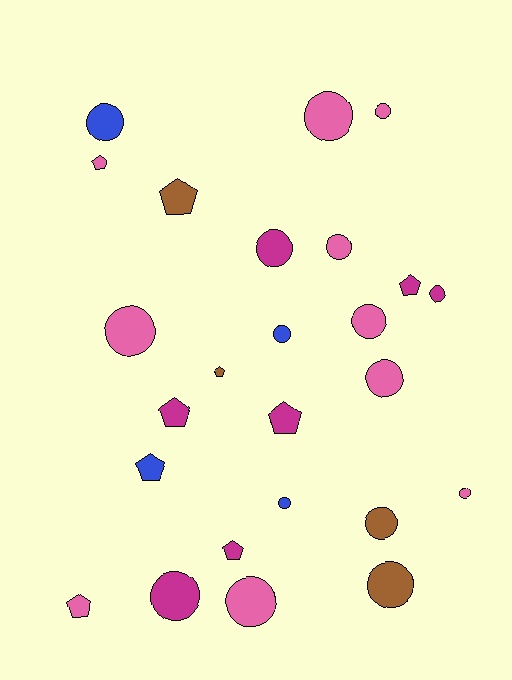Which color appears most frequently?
Pink, with 10 objects.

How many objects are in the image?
There are 25 objects.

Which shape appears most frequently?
Circle, with 16 objects.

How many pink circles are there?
There are 8 pink circles.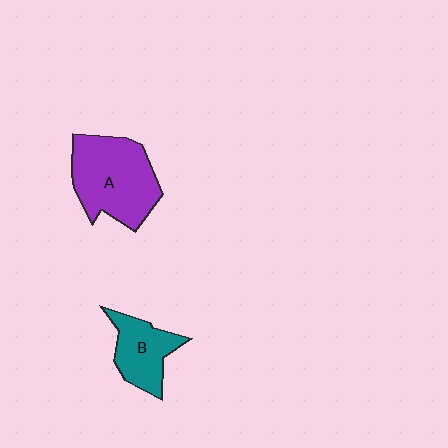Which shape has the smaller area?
Shape B (teal).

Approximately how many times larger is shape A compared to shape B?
Approximately 1.7 times.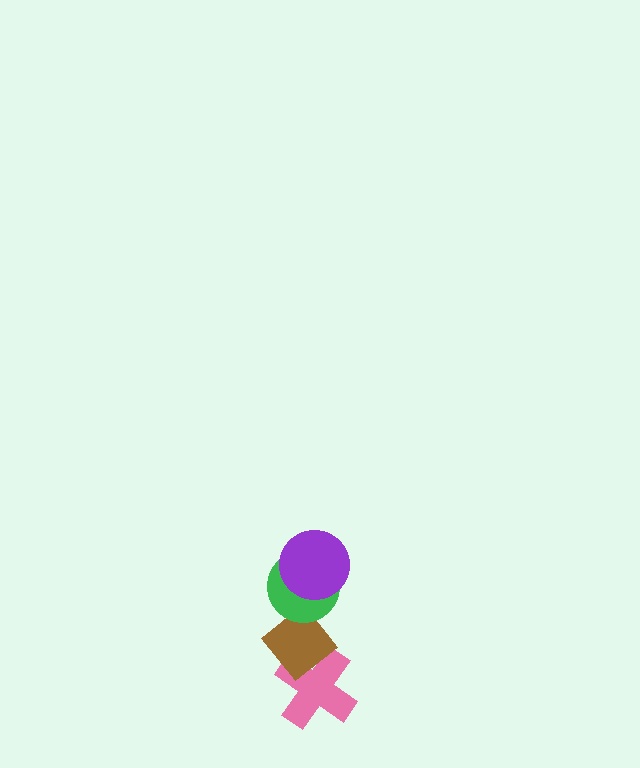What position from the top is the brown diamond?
The brown diamond is 3rd from the top.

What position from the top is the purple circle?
The purple circle is 1st from the top.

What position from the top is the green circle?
The green circle is 2nd from the top.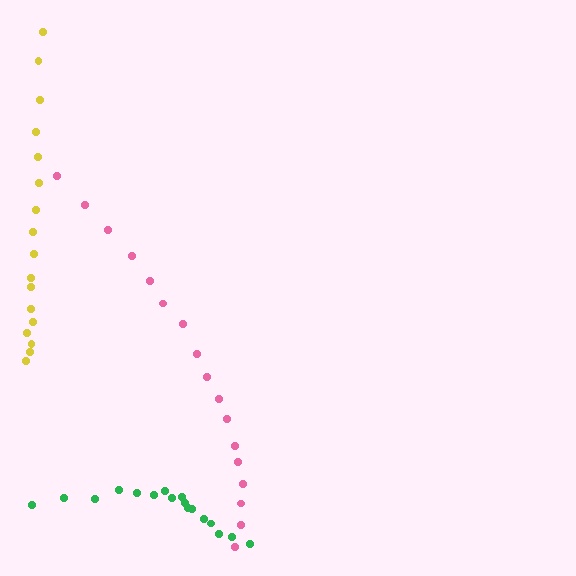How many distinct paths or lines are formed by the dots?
There are 3 distinct paths.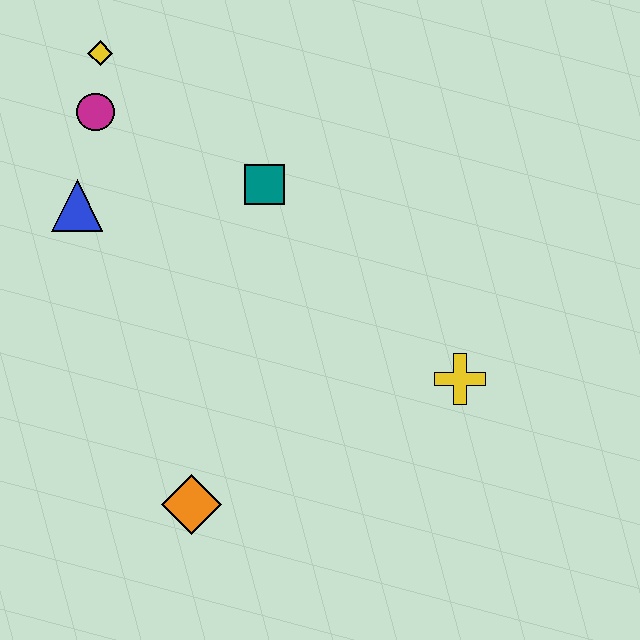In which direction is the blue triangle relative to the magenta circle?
The blue triangle is below the magenta circle.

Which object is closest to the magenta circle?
The yellow diamond is closest to the magenta circle.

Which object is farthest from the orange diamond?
The yellow diamond is farthest from the orange diamond.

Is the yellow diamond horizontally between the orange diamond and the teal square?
No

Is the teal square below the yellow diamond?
Yes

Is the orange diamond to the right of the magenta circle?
Yes